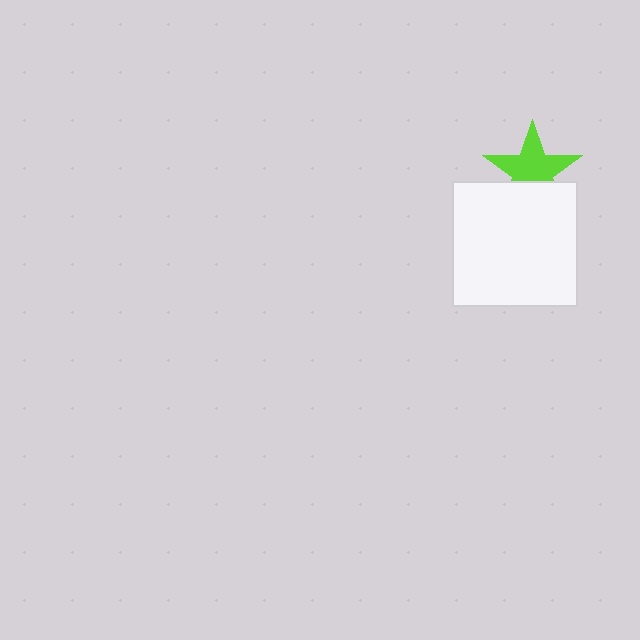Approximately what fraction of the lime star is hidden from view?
Roughly 32% of the lime star is hidden behind the white square.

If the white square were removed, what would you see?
You would see the complete lime star.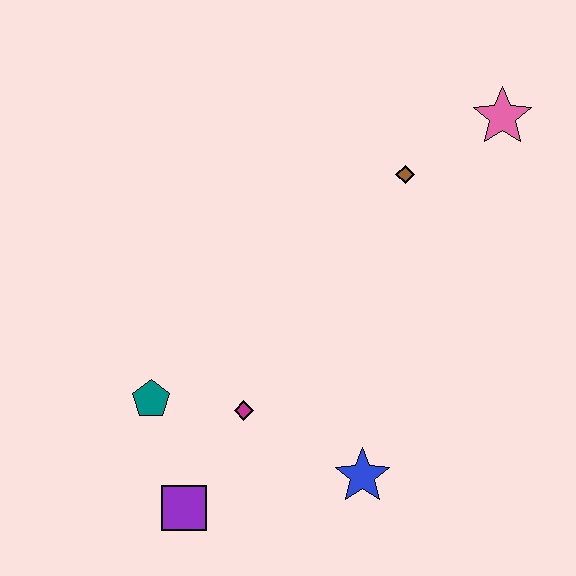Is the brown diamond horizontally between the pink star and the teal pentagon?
Yes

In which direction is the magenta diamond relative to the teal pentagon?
The magenta diamond is to the right of the teal pentagon.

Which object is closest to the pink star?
The brown diamond is closest to the pink star.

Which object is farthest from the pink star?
The purple square is farthest from the pink star.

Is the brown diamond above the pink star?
No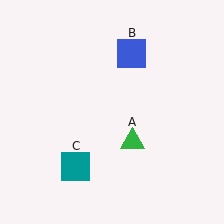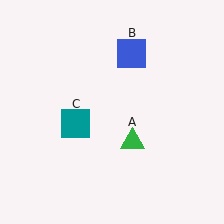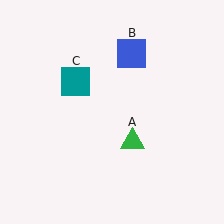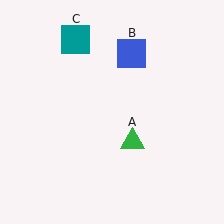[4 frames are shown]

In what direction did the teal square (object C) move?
The teal square (object C) moved up.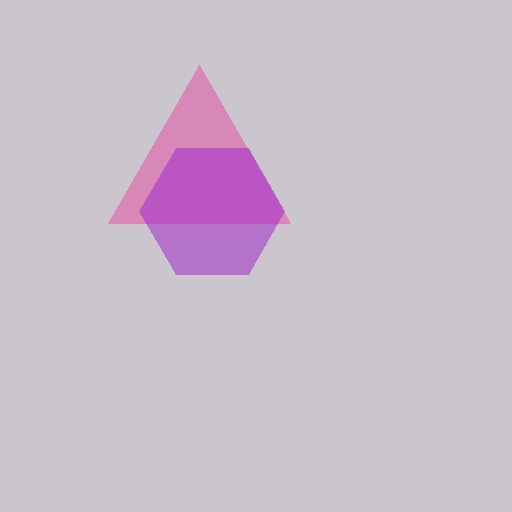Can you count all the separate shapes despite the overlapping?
Yes, there are 2 separate shapes.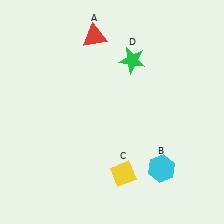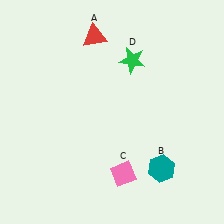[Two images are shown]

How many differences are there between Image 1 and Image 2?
There are 2 differences between the two images.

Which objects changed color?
B changed from cyan to teal. C changed from yellow to pink.